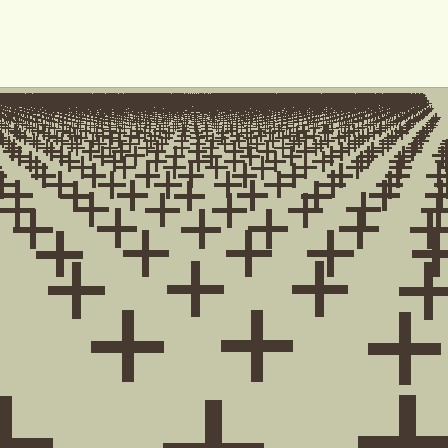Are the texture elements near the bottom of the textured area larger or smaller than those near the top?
Larger. Near the bottom, elements are closer to the viewer and appear at a bigger on-screen size.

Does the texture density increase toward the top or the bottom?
Density increases toward the top.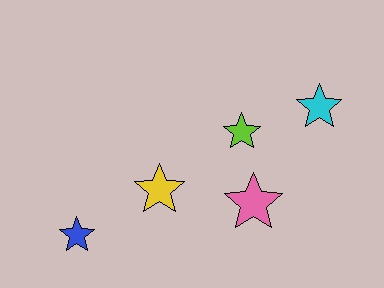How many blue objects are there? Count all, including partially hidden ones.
There is 1 blue object.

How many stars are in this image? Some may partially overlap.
There are 5 stars.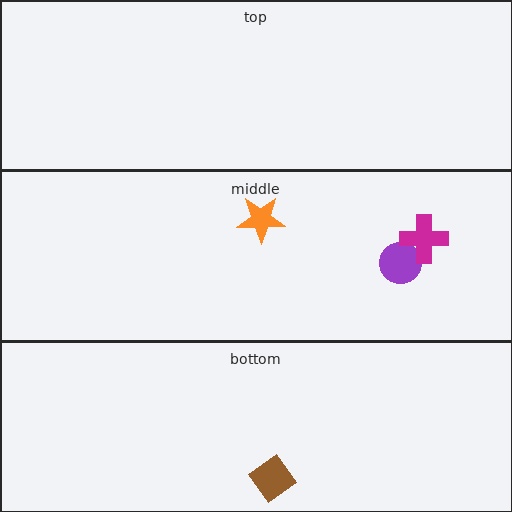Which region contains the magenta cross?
The middle region.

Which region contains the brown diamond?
The bottom region.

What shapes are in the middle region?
The purple circle, the magenta cross, the orange star.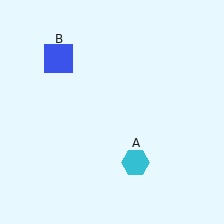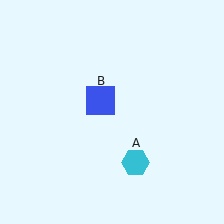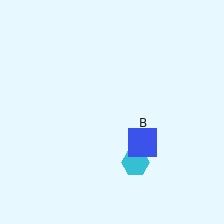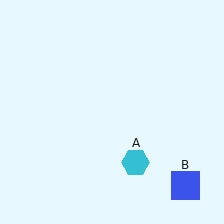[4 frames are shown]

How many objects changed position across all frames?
1 object changed position: blue square (object B).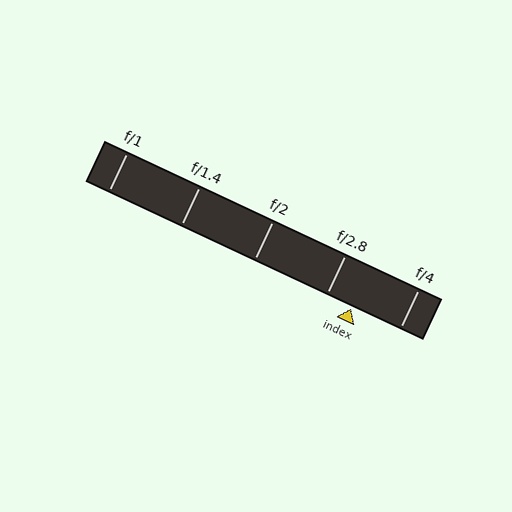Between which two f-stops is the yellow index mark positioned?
The index mark is between f/2.8 and f/4.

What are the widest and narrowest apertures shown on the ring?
The widest aperture shown is f/1 and the narrowest is f/4.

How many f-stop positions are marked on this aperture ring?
There are 5 f-stop positions marked.